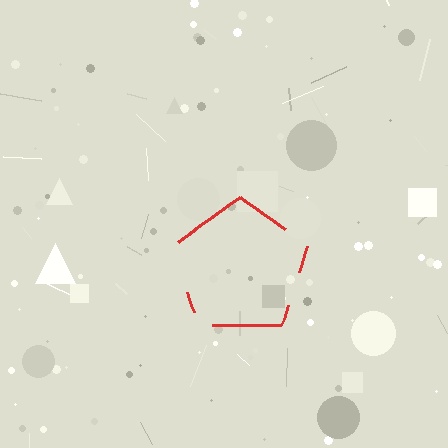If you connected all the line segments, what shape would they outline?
They would outline a pentagon.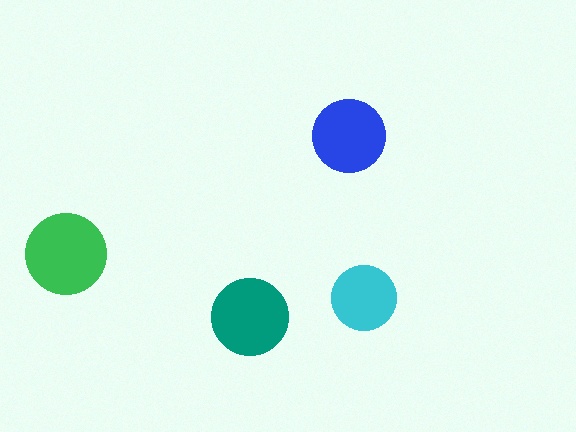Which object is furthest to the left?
The green circle is leftmost.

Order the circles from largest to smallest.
the green one, the teal one, the blue one, the cyan one.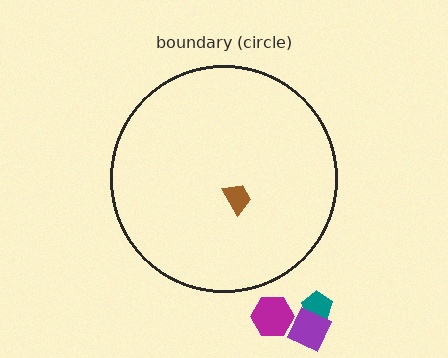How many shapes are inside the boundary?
1 inside, 3 outside.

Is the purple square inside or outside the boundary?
Outside.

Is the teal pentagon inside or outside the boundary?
Outside.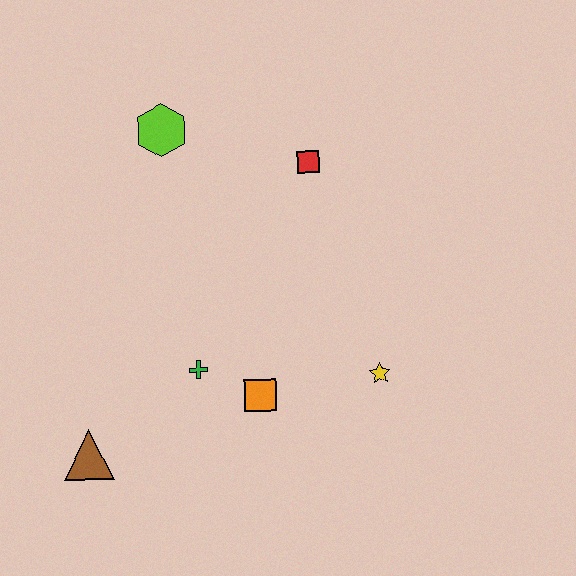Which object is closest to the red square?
The lime hexagon is closest to the red square.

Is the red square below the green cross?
No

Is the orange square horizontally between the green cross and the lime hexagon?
No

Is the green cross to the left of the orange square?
Yes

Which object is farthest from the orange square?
The lime hexagon is farthest from the orange square.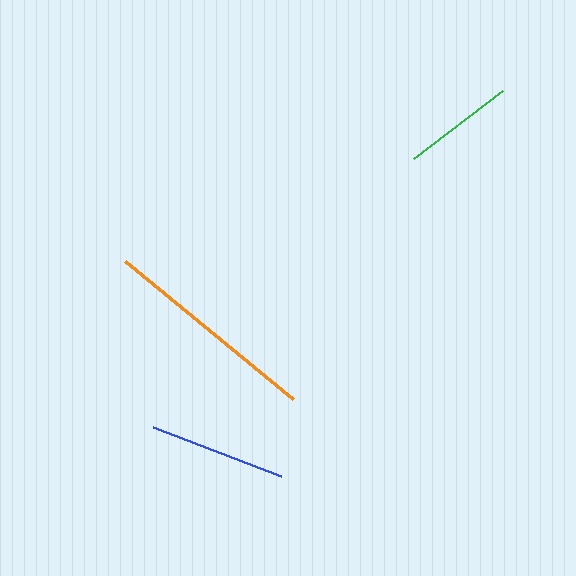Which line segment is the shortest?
The green line is the shortest at approximately 111 pixels.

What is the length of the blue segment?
The blue segment is approximately 137 pixels long.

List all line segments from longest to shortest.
From longest to shortest: orange, blue, green.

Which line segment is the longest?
The orange line is the longest at approximately 218 pixels.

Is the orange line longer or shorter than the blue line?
The orange line is longer than the blue line.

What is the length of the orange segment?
The orange segment is approximately 218 pixels long.